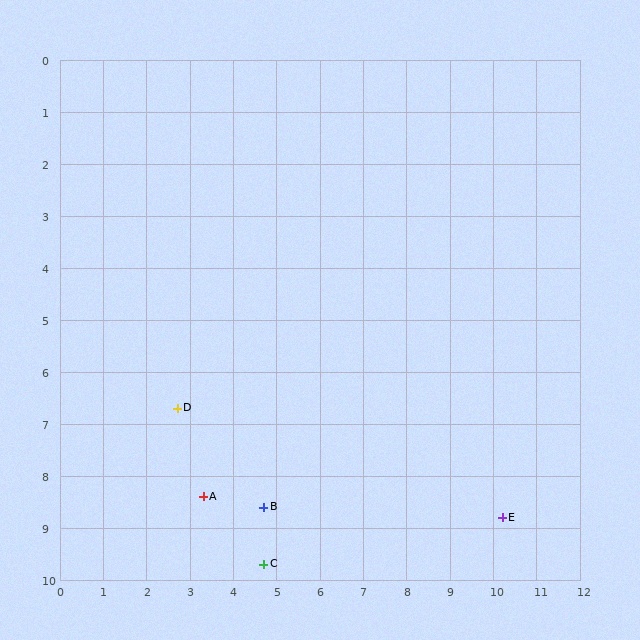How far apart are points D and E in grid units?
Points D and E are about 7.8 grid units apart.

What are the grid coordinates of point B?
Point B is at approximately (4.7, 8.6).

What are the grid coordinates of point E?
Point E is at approximately (10.2, 8.8).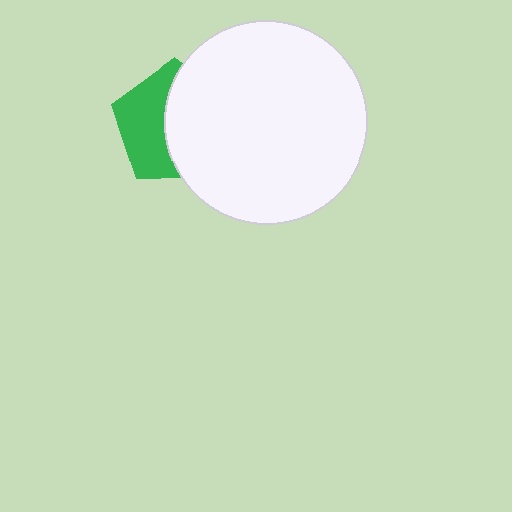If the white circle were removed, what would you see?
You would see the complete green pentagon.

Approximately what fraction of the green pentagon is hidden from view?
Roughly 55% of the green pentagon is hidden behind the white circle.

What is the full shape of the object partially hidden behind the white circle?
The partially hidden object is a green pentagon.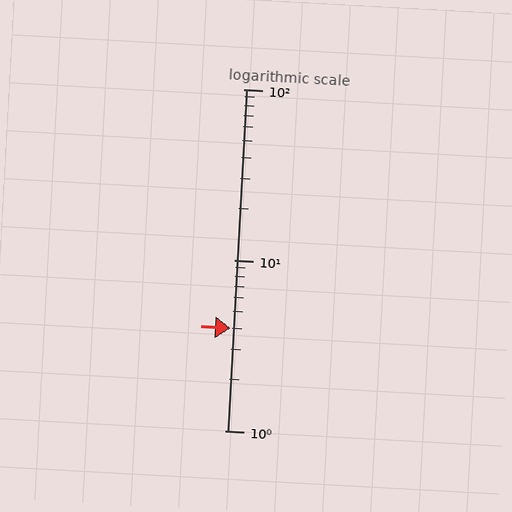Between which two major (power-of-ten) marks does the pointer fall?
The pointer is between 1 and 10.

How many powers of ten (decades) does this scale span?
The scale spans 2 decades, from 1 to 100.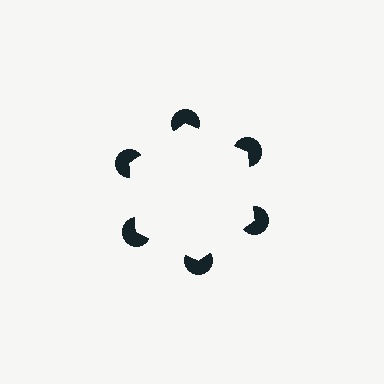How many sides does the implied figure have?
6 sides.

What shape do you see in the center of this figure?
An illusory hexagon — its edges are inferred from the aligned wedge cuts in the pac-man discs, not physically drawn.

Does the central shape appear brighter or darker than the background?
It typically appears slightly brighter than the background, even though no actual brightness change is drawn.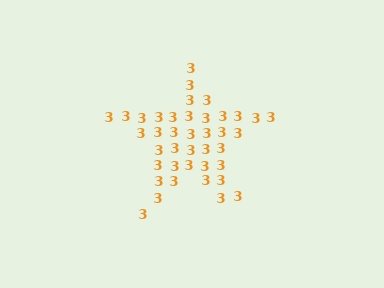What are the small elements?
The small elements are digit 3's.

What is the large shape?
The large shape is a star.